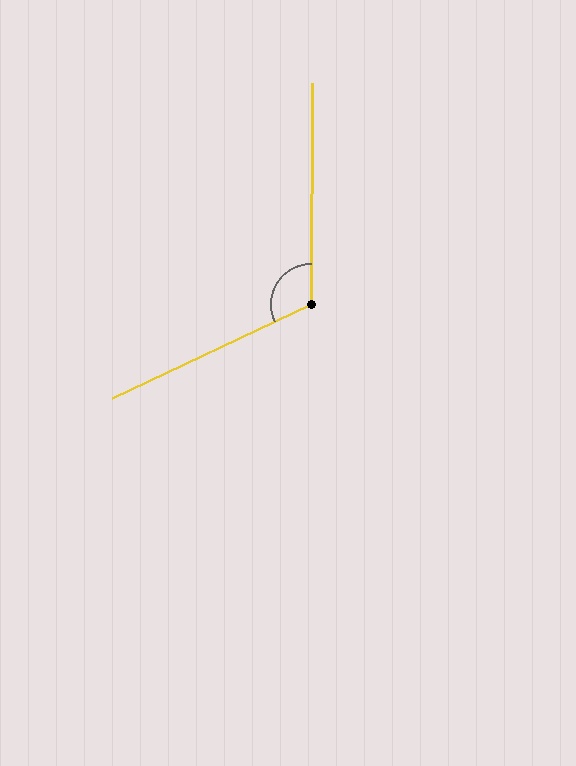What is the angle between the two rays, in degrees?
Approximately 116 degrees.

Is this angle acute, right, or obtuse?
It is obtuse.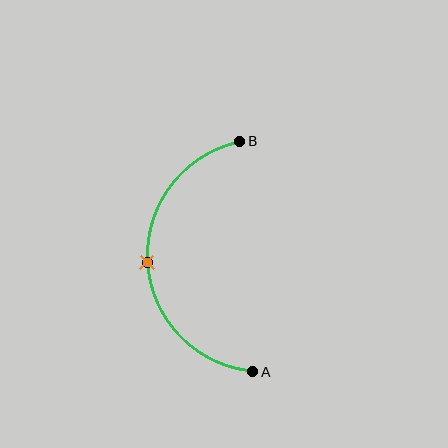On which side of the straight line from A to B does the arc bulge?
The arc bulges to the left of the straight line connecting A and B.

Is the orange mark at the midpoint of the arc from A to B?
Yes. The orange mark lies on the arc at equal arc-length from both A and B — it is the arc midpoint.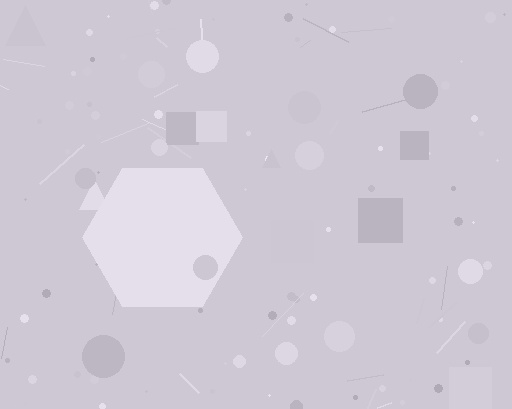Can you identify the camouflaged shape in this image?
The camouflaged shape is a hexagon.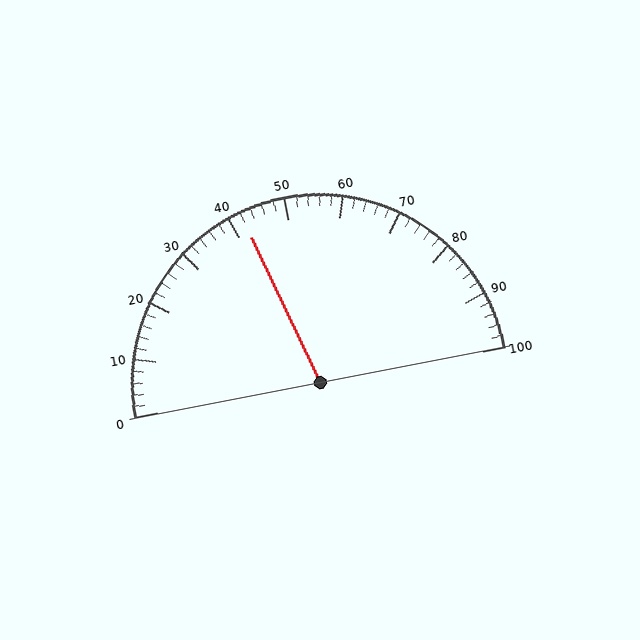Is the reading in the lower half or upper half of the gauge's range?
The reading is in the lower half of the range (0 to 100).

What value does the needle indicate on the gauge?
The needle indicates approximately 42.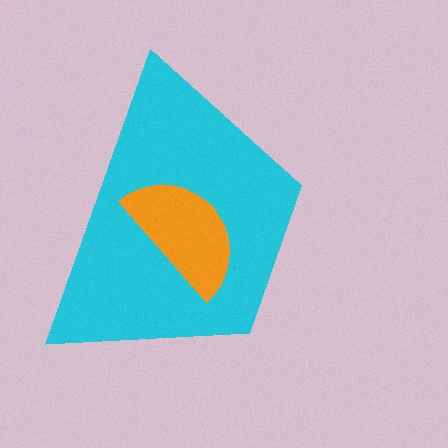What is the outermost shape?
The cyan trapezoid.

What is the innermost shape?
The orange semicircle.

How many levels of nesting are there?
2.